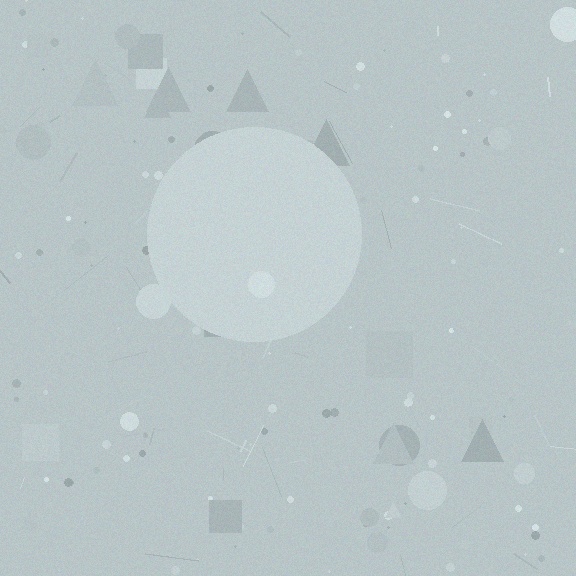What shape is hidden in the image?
A circle is hidden in the image.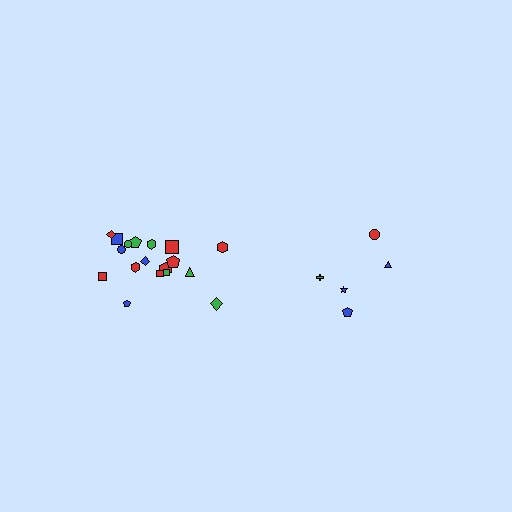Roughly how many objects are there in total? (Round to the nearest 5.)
Roughly 25 objects in total.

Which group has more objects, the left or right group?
The left group.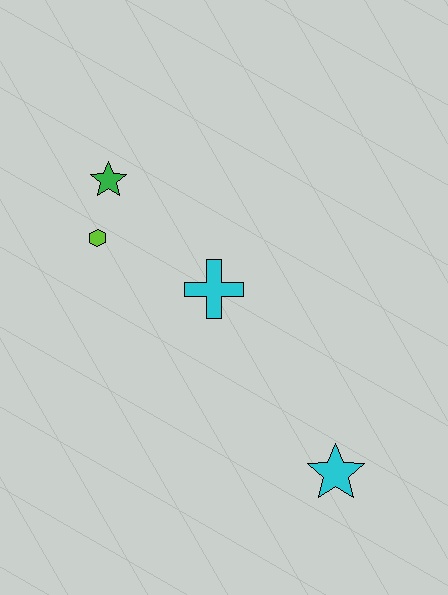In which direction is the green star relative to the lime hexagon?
The green star is above the lime hexagon.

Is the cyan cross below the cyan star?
No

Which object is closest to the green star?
The lime hexagon is closest to the green star.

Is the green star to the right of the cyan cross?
No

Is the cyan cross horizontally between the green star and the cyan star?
Yes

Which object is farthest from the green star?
The cyan star is farthest from the green star.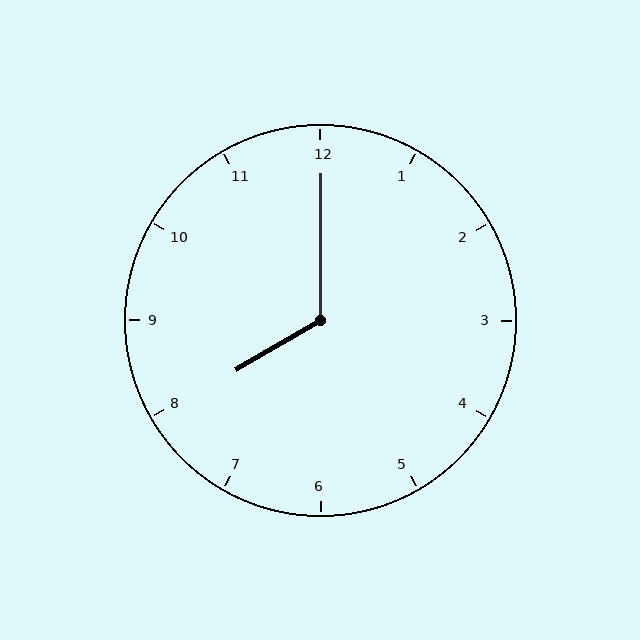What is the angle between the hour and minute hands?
Approximately 120 degrees.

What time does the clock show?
8:00.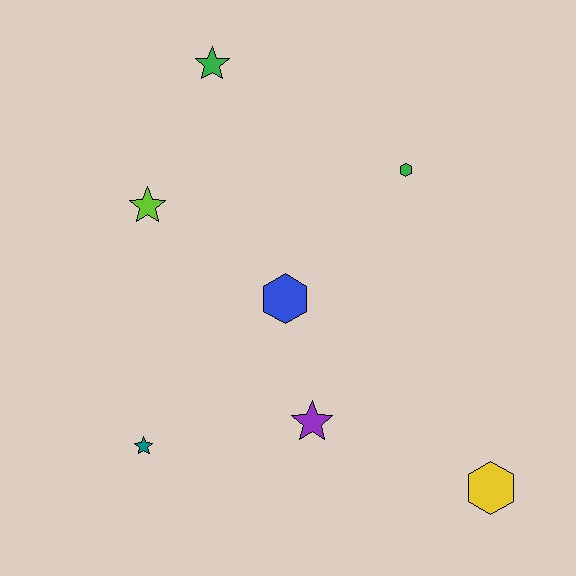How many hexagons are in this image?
There are 3 hexagons.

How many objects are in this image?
There are 7 objects.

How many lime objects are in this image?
There is 1 lime object.